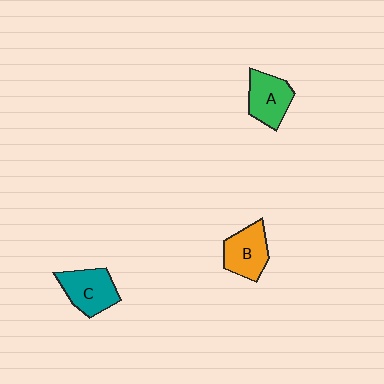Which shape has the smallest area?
Shape A (green).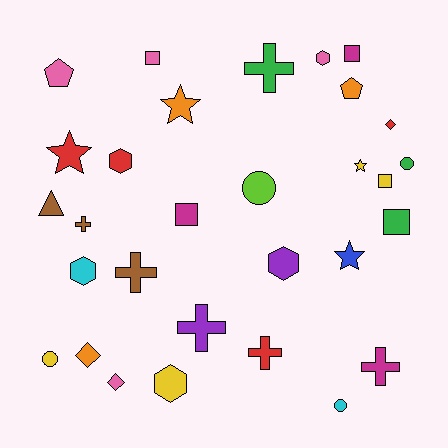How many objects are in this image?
There are 30 objects.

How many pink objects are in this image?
There are 4 pink objects.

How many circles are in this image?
There are 4 circles.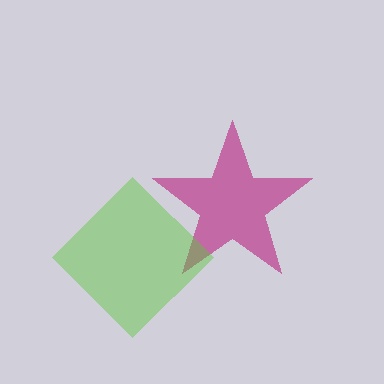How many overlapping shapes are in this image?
There are 2 overlapping shapes in the image.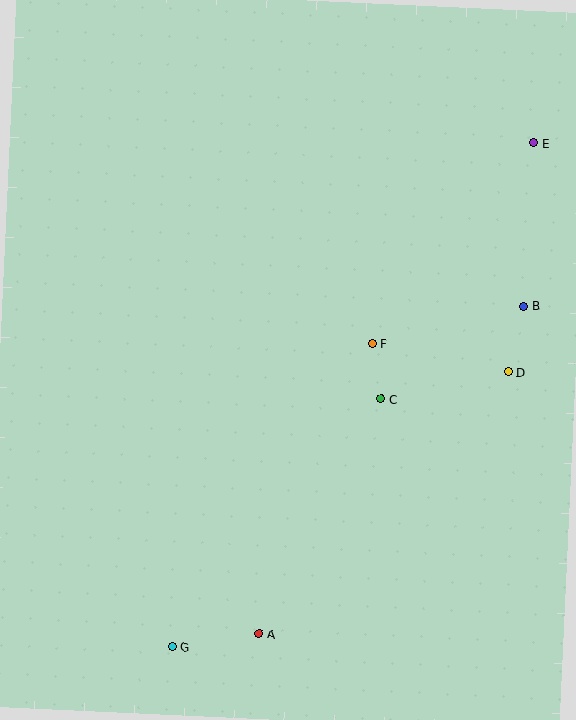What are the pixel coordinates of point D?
Point D is at (508, 372).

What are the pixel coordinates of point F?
Point F is at (372, 344).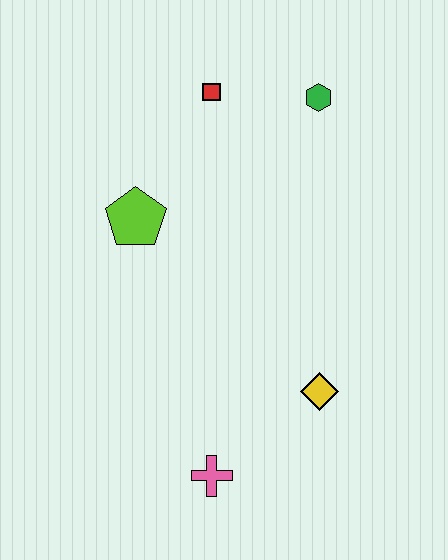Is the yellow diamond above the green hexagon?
No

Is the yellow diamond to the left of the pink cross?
No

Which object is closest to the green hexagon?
The red square is closest to the green hexagon.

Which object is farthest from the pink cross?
The green hexagon is farthest from the pink cross.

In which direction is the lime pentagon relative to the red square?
The lime pentagon is below the red square.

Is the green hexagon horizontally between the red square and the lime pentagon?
No